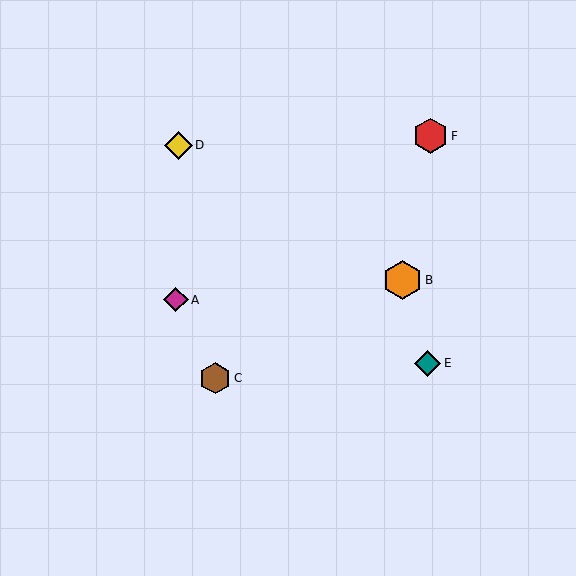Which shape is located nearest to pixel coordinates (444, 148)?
The red hexagon (labeled F) at (431, 136) is nearest to that location.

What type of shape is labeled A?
Shape A is a magenta diamond.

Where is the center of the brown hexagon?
The center of the brown hexagon is at (215, 378).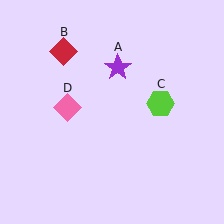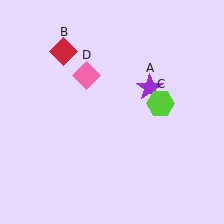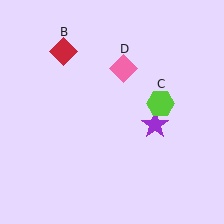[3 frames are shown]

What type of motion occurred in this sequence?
The purple star (object A), pink diamond (object D) rotated clockwise around the center of the scene.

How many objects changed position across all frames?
2 objects changed position: purple star (object A), pink diamond (object D).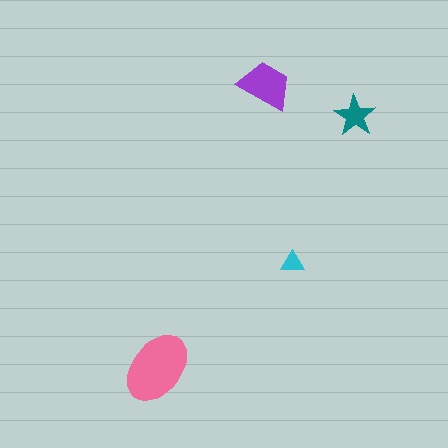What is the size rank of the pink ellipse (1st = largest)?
1st.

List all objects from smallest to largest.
The cyan triangle, the teal star, the purple trapezoid, the pink ellipse.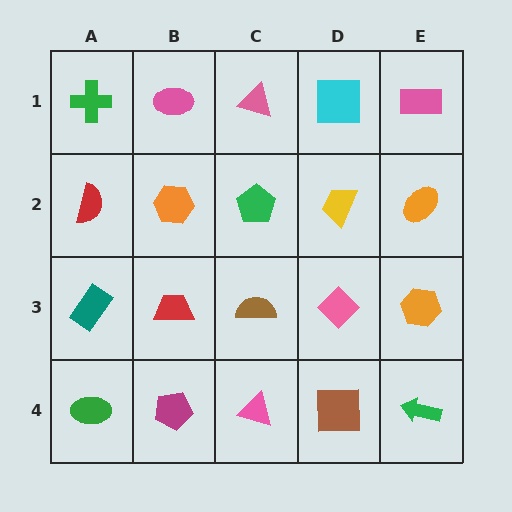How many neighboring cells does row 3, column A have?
3.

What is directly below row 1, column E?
An orange ellipse.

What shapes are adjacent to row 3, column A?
A red semicircle (row 2, column A), a green ellipse (row 4, column A), a red trapezoid (row 3, column B).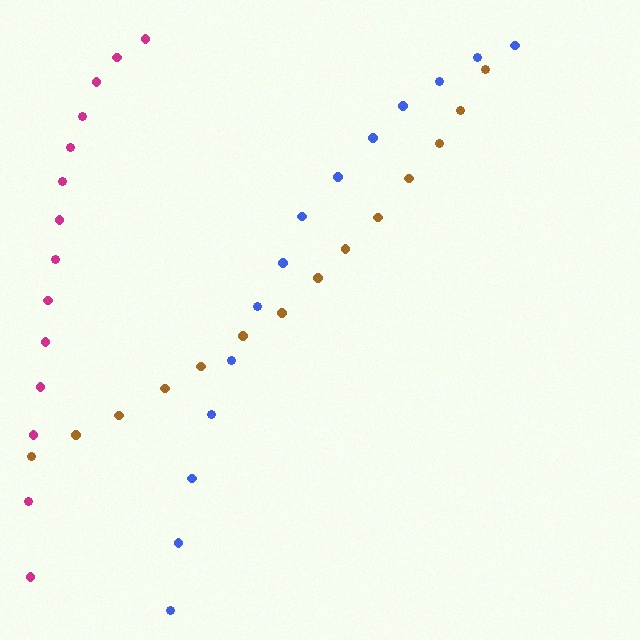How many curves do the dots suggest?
There are 3 distinct paths.